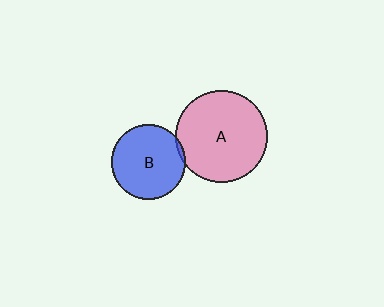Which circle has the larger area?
Circle A (pink).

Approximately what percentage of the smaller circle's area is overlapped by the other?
Approximately 5%.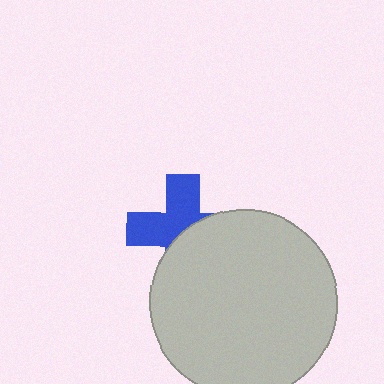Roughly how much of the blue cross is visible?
About half of it is visible (roughly 52%).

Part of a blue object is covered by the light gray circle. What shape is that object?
It is a cross.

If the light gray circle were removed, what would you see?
You would see the complete blue cross.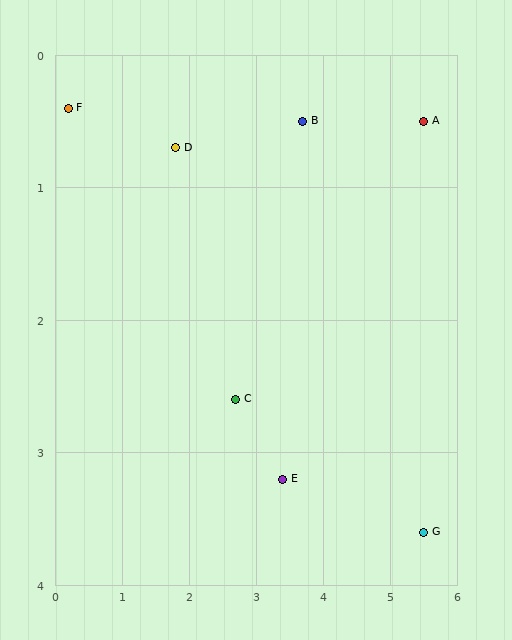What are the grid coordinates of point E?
Point E is at approximately (3.4, 3.2).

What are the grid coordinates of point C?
Point C is at approximately (2.7, 2.6).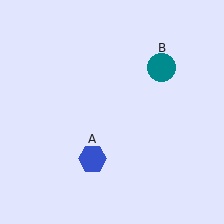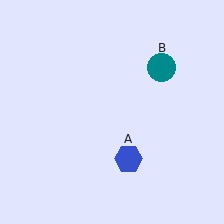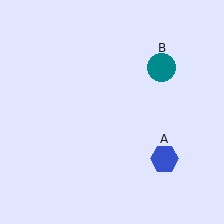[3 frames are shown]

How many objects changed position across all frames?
1 object changed position: blue hexagon (object A).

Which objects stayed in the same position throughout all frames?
Teal circle (object B) remained stationary.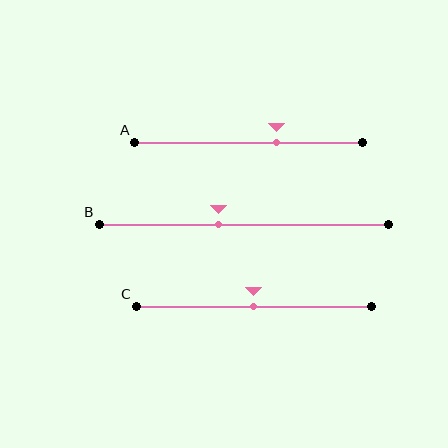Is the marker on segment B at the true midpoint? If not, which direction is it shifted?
No, the marker on segment B is shifted to the left by about 9% of the segment length.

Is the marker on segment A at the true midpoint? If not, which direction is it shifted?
No, the marker on segment A is shifted to the right by about 13% of the segment length.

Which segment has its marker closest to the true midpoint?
Segment C has its marker closest to the true midpoint.